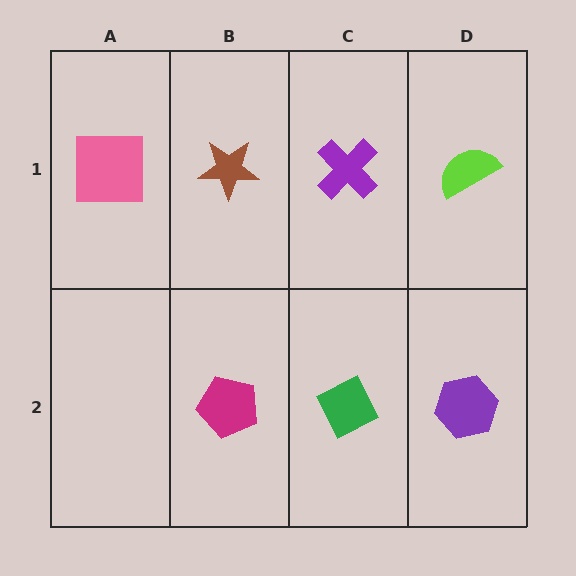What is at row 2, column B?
A magenta pentagon.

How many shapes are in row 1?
4 shapes.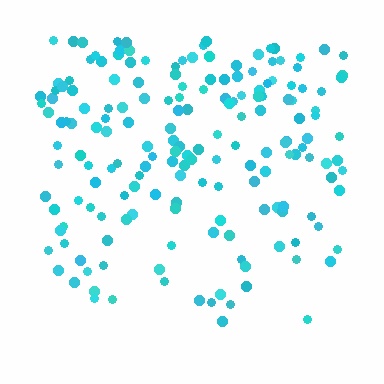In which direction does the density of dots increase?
From bottom to top, with the top side densest.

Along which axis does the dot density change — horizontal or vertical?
Vertical.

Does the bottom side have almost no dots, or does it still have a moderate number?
Still a moderate number, just noticeably fewer than the top.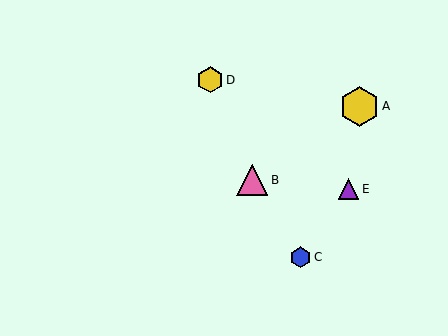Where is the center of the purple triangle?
The center of the purple triangle is at (348, 189).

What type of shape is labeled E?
Shape E is a purple triangle.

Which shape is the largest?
The yellow hexagon (labeled A) is the largest.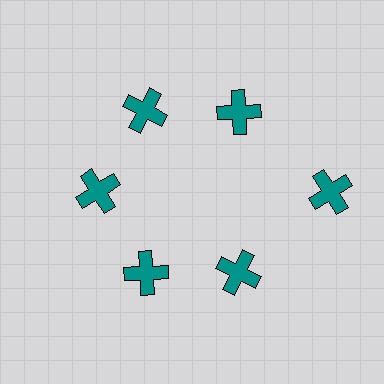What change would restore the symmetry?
The symmetry would be restored by moving it inward, back onto the ring so that all 6 crosses sit at equal angles and equal distance from the center.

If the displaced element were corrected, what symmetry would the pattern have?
It would have 6-fold rotational symmetry — the pattern would map onto itself every 60 degrees.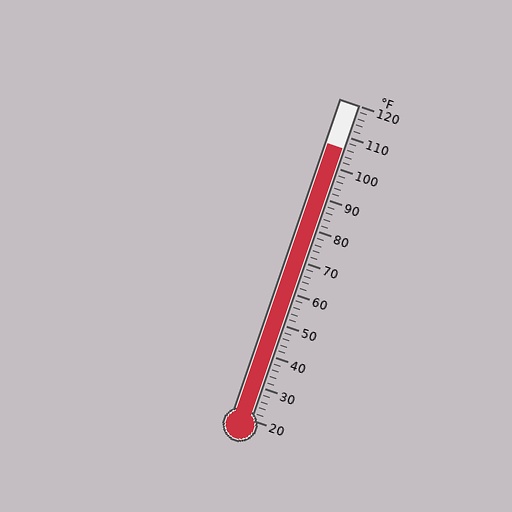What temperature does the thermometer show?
The thermometer shows approximately 106°F.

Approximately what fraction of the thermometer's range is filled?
The thermometer is filled to approximately 85% of its range.